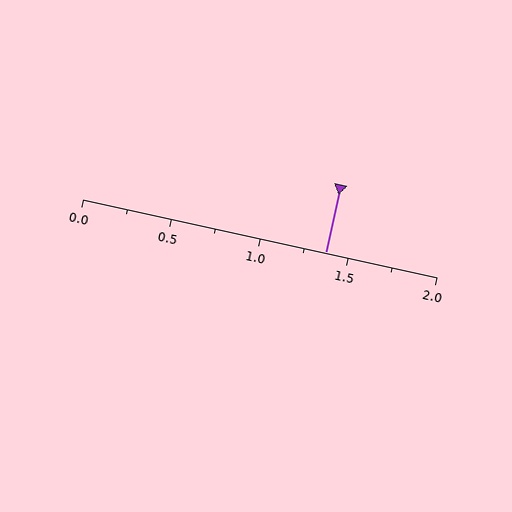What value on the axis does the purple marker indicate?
The marker indicates approximately 1.38.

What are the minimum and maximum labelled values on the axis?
The axis runs from 0.0 to 2.0.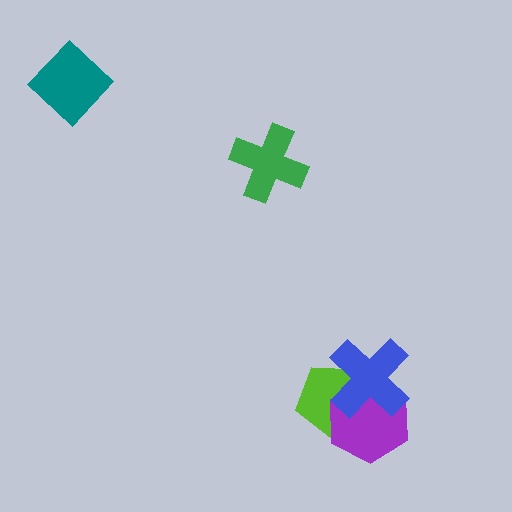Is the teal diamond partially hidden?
No, no other shape covers it.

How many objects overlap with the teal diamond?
0 objects overlap with the teal diamond.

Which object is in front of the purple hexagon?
The blue cross is in front of the purple hexagon.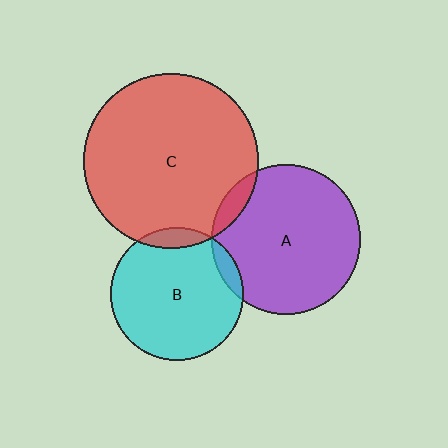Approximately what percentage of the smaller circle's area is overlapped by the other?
Approximately 10%.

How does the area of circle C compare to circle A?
Approximately 1.4 times.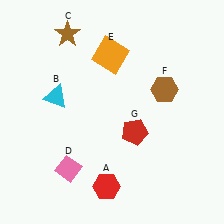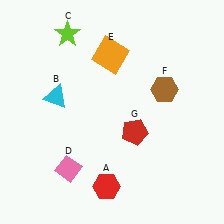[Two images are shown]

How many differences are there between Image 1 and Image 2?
There is 1 difference between the two images.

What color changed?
The star (C) changed from brown in Image 1 to lime in Image 2.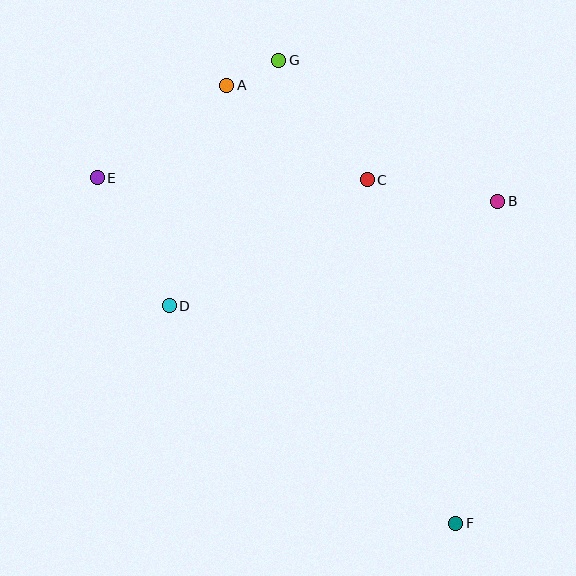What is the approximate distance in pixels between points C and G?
The distance between C and G is approximately 149 pixels.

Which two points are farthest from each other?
Points E and F are farthest from each other.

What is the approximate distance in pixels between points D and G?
The distance between D and G is approximately 269 pixels.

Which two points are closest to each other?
Points A and G are closest to each other.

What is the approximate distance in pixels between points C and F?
The distance between C and F is approximately 355 pixels.